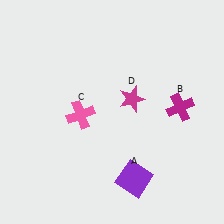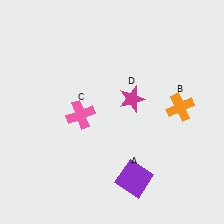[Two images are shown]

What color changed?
The cross (B) changed from magenta in Image 1 to orange in Image 2.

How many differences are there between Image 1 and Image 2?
There is 1 difference between the two images.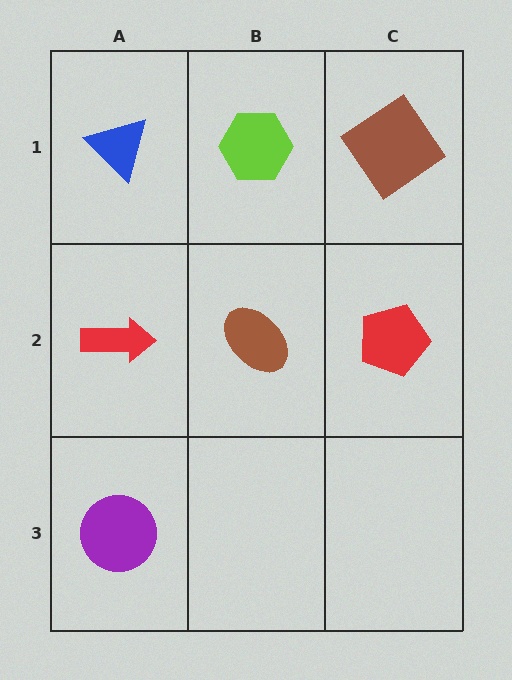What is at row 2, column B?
A brown ellipse.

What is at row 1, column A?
A blue triangle.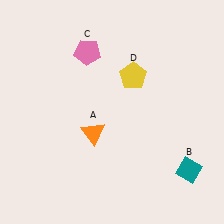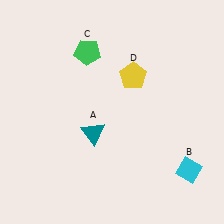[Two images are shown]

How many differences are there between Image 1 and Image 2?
There are 3 differences between the two images.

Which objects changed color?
A changed from orange to teal. B changed from teal to cyan. C changed from pink to green.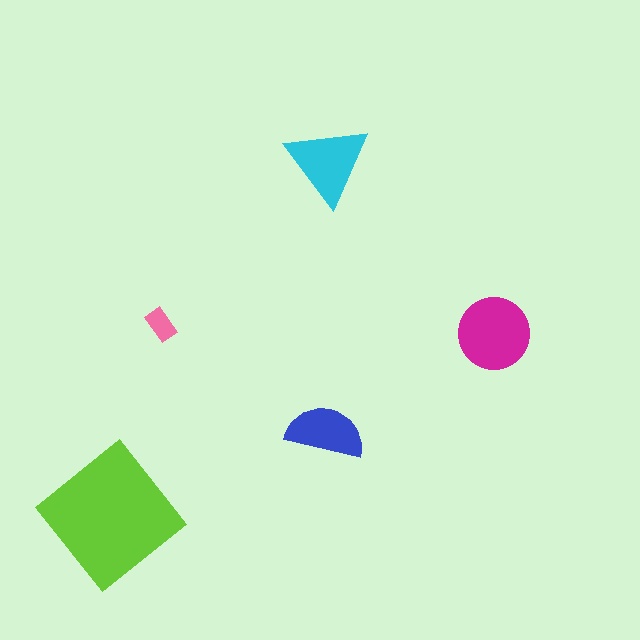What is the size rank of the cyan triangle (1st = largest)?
3rd.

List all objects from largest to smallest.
The lime diamond, the magenta circle, the cyan triangle, the blue semicircle, the pink rectangle.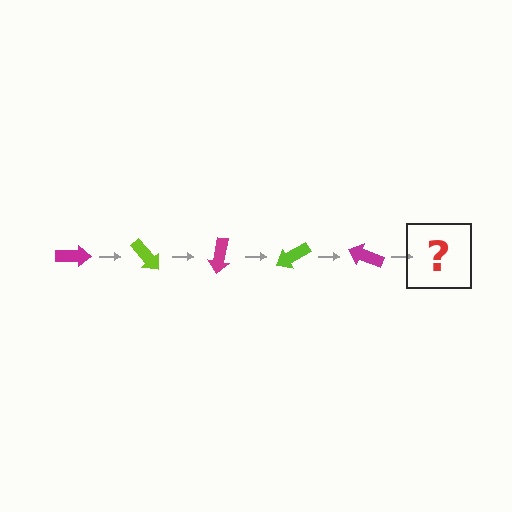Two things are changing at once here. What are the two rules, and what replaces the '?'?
The two rules are that it rotates 50 degrees each step and the color cycles through magenta and lime. The '?' should be a lime arrow, rotated 250 degrees from the start.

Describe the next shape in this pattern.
It should be a lime arrow, rotated 250 degrees from the start.